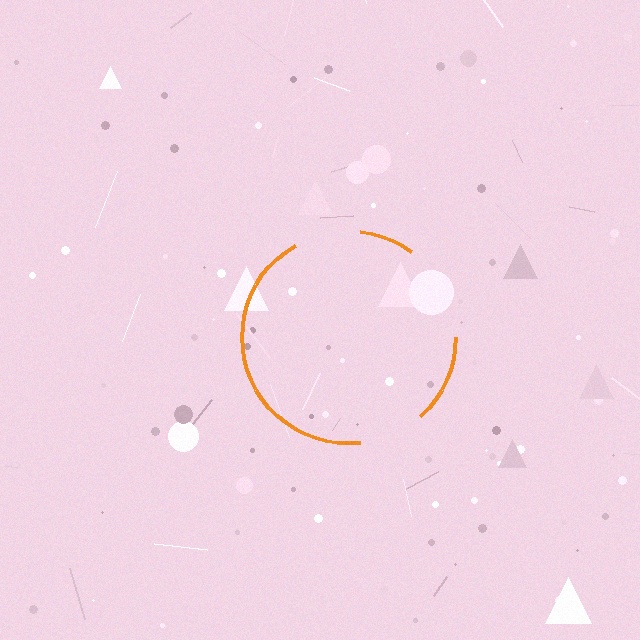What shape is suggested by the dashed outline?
The dashed outline suggests a circle.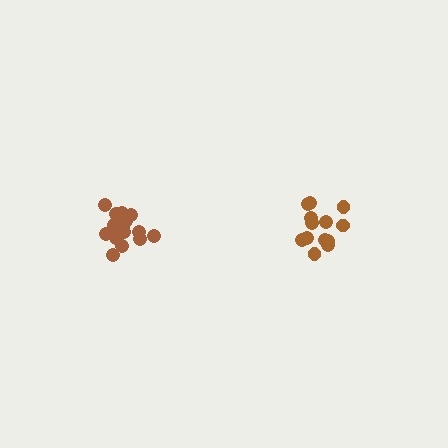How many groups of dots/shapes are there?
There are 2 groups.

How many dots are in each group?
Group 1: 13 dots, Group 2: 17 dots (30 total).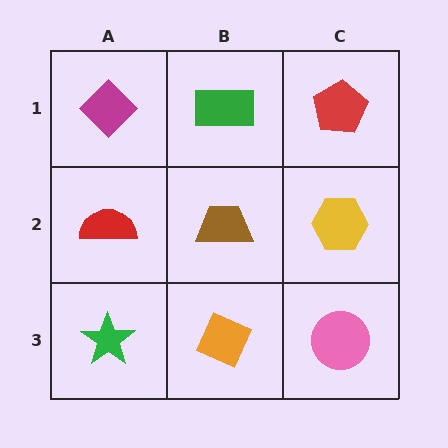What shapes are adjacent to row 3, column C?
A yellow hexagon (row 2, column C), an orange diamond (row 3, column B).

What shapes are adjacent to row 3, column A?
A red semicircle (row 2, column A), an orange diamond (row 3, column B).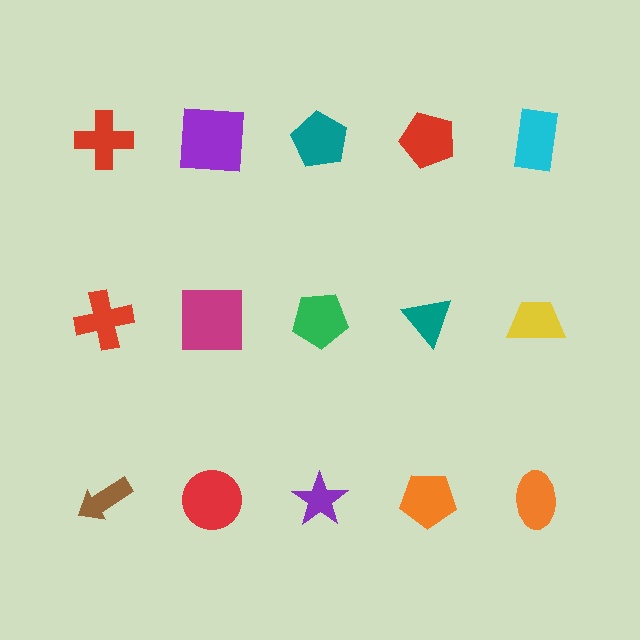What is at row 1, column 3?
A teal pentagon.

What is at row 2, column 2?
A magenta square.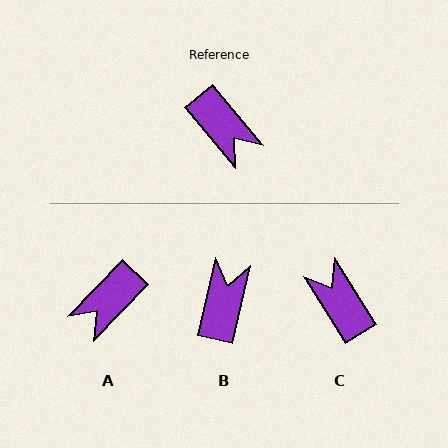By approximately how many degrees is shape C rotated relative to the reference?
Approximately 172 degrees counter-clockwise.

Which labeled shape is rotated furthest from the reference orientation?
C, about 172 degrees away.